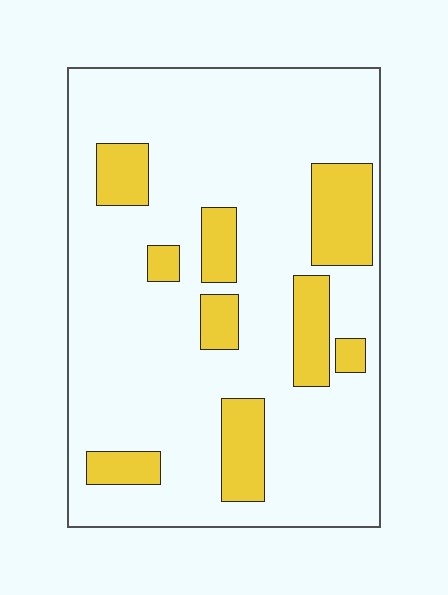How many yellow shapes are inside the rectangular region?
9.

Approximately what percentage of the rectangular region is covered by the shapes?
Approximately 20%.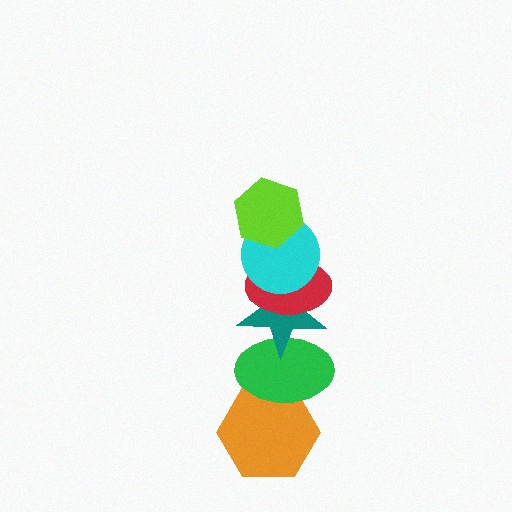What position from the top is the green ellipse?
The green ellipse is 5th from the top.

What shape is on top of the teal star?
The red ellipse is on top of the teal star.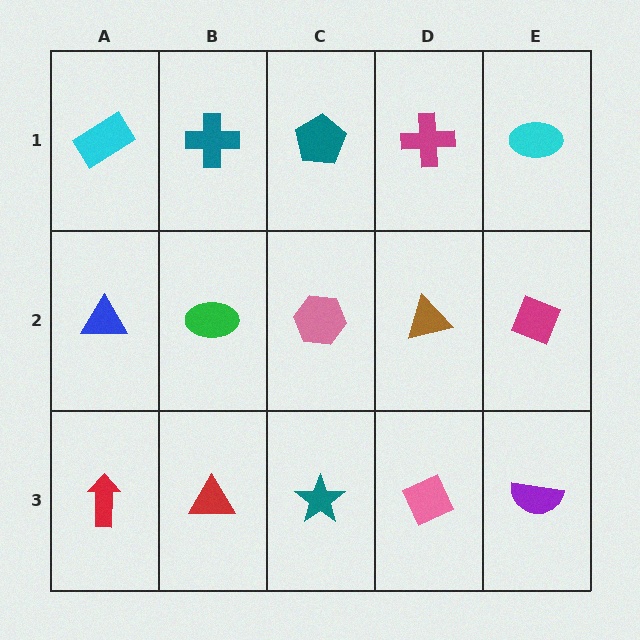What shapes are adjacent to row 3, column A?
A blue triangle (row 2, column A), a red triangle (row 3, column B).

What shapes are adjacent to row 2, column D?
A magenta cross (row 1, column D), a pink diamond (row 3, column D), a pink hexagon (row 2, column C), a magenta diamond (row 2, column E).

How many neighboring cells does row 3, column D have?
3.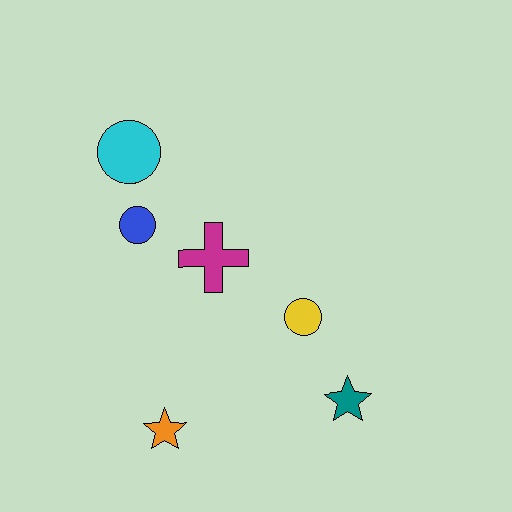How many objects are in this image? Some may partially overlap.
There are 6 objects.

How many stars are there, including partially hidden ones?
There are 2 stars.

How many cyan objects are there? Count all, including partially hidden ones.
There is 1 cyan object.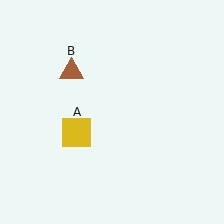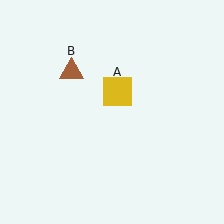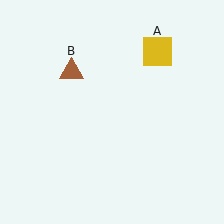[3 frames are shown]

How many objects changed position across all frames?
1 object changed position: yellow square (object A).